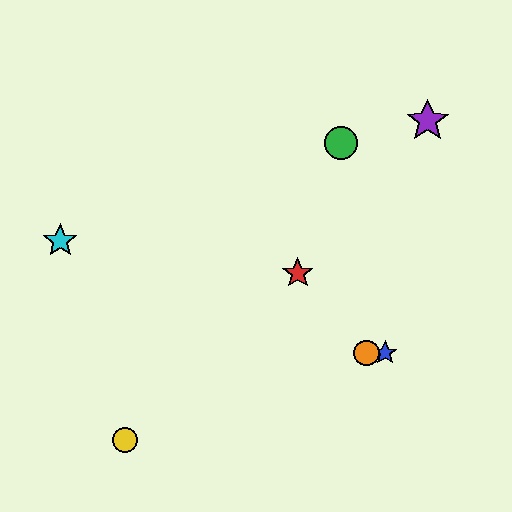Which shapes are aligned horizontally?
The blue star, the orange circle are aligned horizontally.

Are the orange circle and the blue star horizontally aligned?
Yes, both are at y≈353.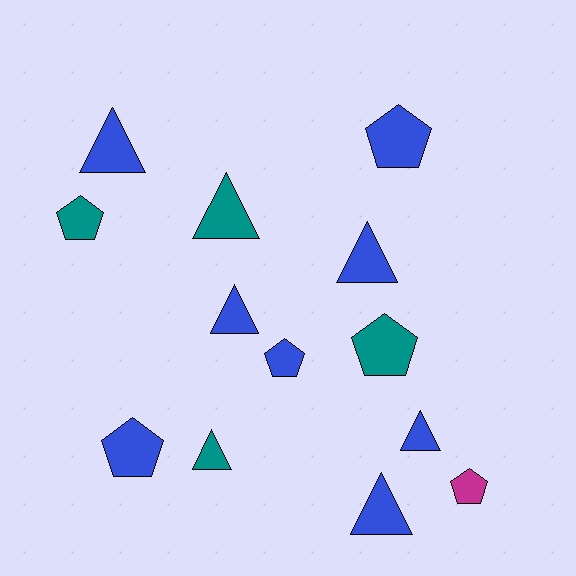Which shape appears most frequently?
Triangle, with 7 objects.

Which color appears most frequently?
Blue, with 8 objects.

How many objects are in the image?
There are 13 objects.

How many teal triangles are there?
There are 2 teal triangles.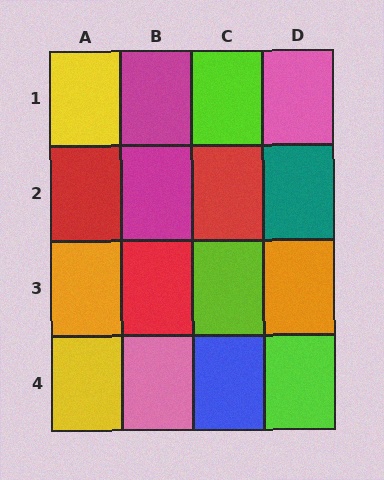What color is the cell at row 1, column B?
Magenta.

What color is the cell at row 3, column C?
Lime.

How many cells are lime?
3 cells are lime.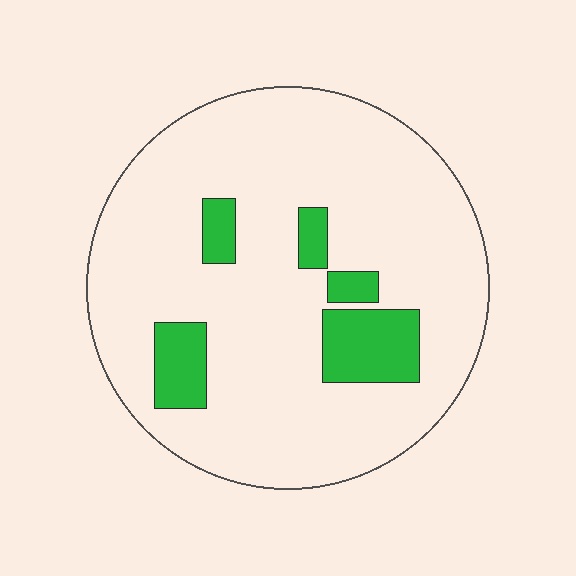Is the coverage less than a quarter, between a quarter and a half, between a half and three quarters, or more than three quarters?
Less than a quarter.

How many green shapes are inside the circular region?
5.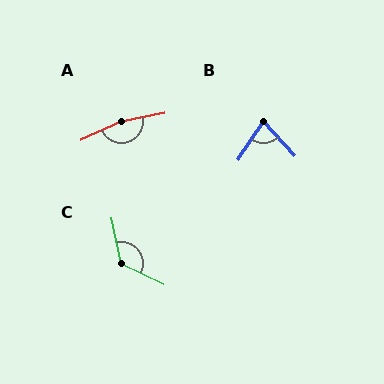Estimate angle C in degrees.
Approximately 127 degrees.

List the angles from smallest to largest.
B (76°), C (127°), A (167°).